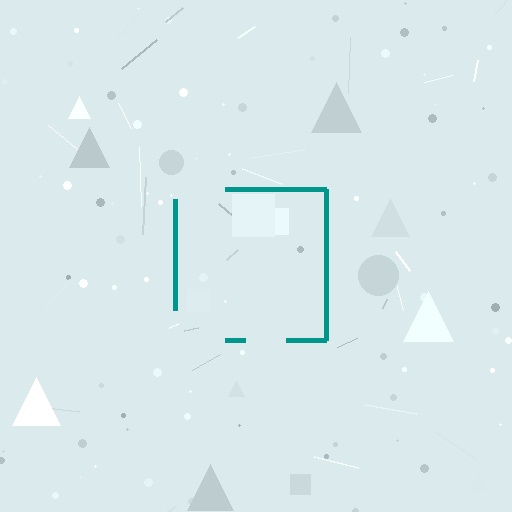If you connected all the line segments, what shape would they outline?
They would outline a square.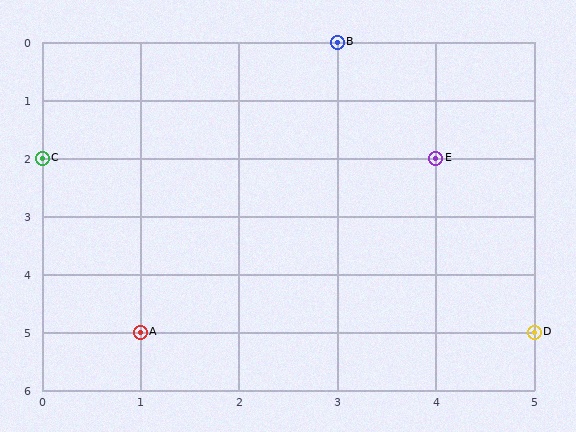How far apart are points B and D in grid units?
Points B and D are 2 columns and 5 rows apart (about 5.4 grid units diagonally).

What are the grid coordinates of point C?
Point C is at grid coordinates (0, 2).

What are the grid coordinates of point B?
Point B is at grid coordinates (3, 0).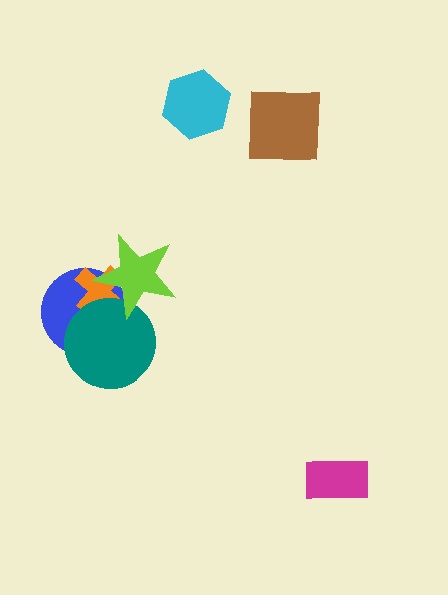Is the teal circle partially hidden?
Yes, it is partially covered by another shape.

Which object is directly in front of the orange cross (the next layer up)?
The teal circle is directly in front of the orange cross.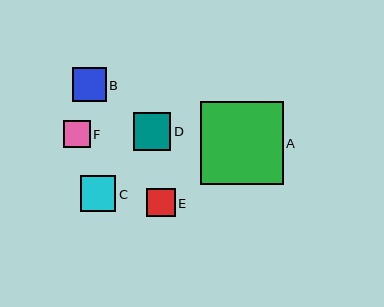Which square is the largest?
Square A is the largest with a size of approximately 82 pixels.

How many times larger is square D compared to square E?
Square D is approximately 1.3 times the size of square E.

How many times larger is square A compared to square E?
Square A is approximately 2.9 times the size of square E.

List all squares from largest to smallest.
From largest to smallest: A, D, C, B, E, F.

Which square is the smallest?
Square F is the smallest with a size of approximately 26 pixels.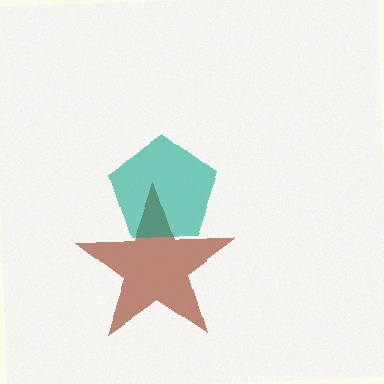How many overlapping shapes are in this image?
There are 2 overlapping shapes in the image.